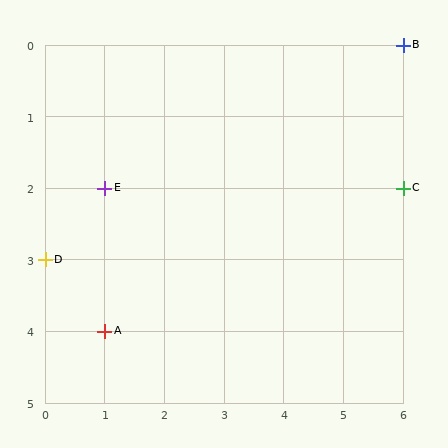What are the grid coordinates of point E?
Point E is at grid coordinates (1, 2).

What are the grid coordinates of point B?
Point B is at grid coordinates (6, 0).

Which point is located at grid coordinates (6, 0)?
Point B is at (6, 0).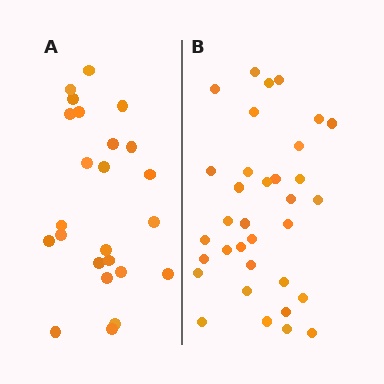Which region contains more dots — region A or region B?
Region B (the right region) has more dots.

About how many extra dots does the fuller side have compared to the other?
Region B has roughly 10 or so more dots than region A.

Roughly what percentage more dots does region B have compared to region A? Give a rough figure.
About 40% more.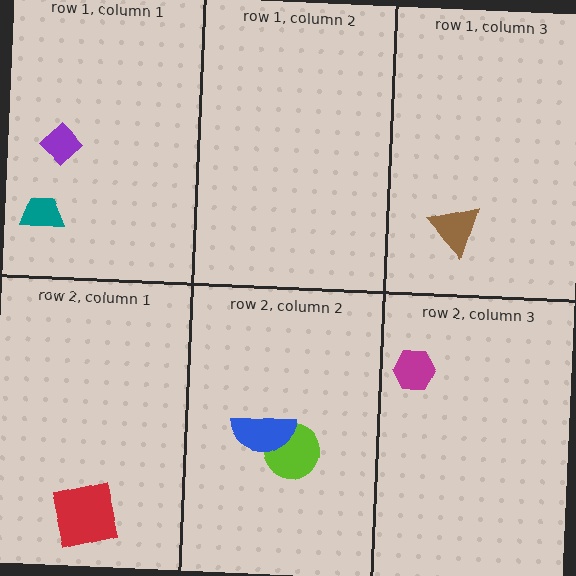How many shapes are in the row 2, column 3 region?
1.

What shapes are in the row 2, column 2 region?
The lime circle, the blue semicircle.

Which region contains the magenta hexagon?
The row 2, column 3 region.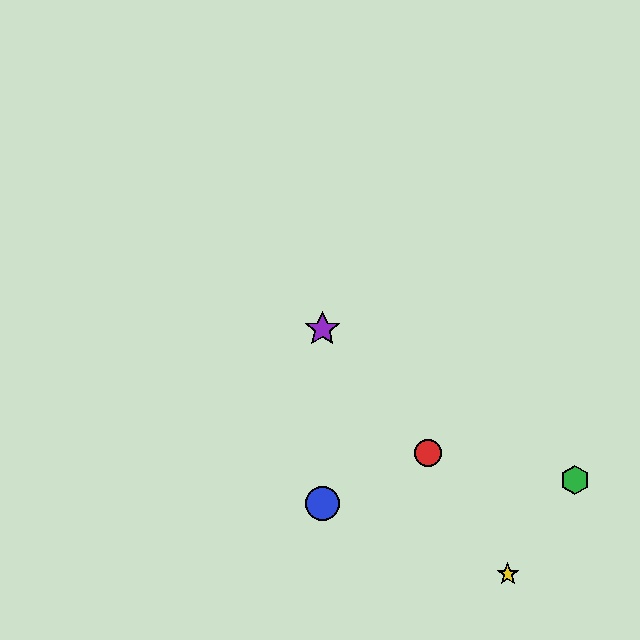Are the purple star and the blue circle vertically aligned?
Yes, both are at x≈322.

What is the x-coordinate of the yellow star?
The yellow star is at x≈508.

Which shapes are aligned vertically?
The blue circle, the purple star are aligned vertically.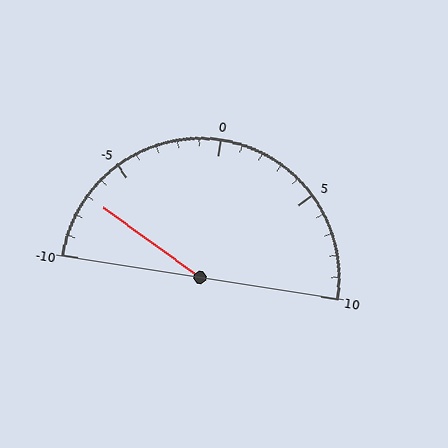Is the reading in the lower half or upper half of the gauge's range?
The reading is in the lower half of the range (-10 to 10).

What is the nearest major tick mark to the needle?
The nearest major tick mark is -5.